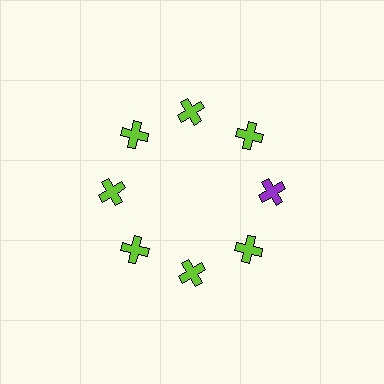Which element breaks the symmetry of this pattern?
The purple cross at roughly the 3 o'clock position breaks the symmetry. All other shapes are lime crosses.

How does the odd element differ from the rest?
It has a different color: purple instead of lime.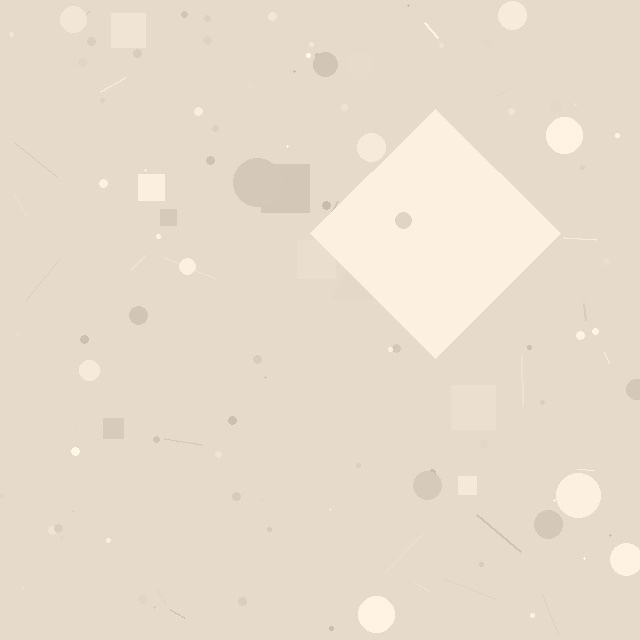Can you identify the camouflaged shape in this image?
The camouflaged shape is a diamond.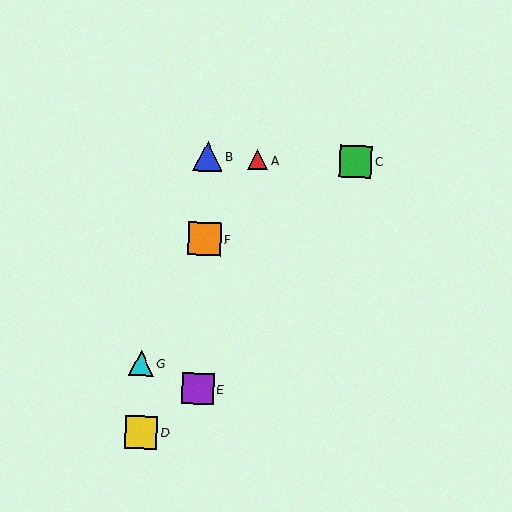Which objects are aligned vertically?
Objects B, E, F are aligned vertically.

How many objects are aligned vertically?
3 objects (B, E, F) are aligned vertically.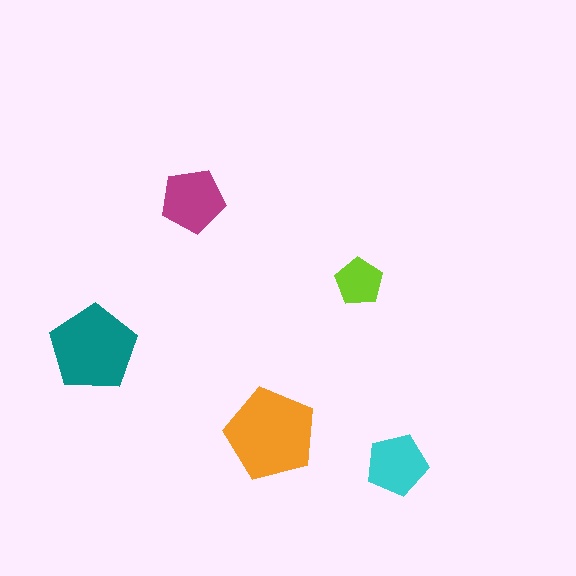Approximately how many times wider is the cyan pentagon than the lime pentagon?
About 1.5 times wider.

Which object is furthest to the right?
The cyan pentagon is rightmost.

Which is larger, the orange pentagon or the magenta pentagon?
The orange one.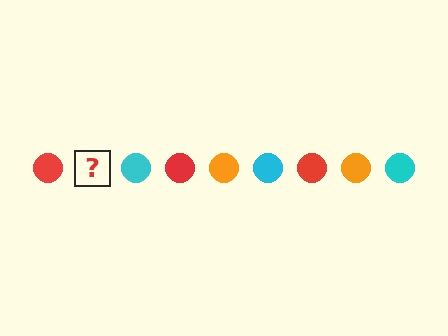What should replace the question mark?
The question mark should be replaced with an orange circle.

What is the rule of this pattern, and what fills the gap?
The rule is that the pattern cycles through red, orange, cyan circles. The gap should be filled with an orange circle.